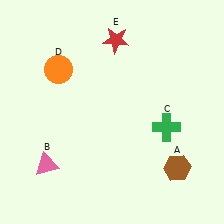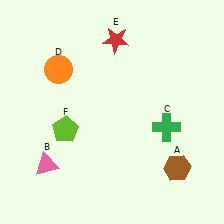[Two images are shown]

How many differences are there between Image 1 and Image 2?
There is 1 difference between the two images.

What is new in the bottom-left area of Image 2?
A lime pentagon (F) was added in the bottom-left area of Image 2.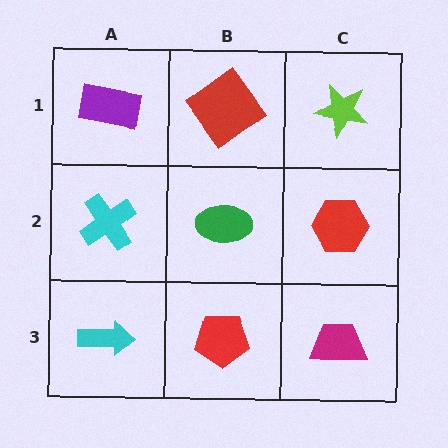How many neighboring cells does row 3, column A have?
2.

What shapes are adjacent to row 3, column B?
A green ellipse (row 2, column B), a cyan arrow (row 3, column A), a magenta trapezoid (row 3, column C).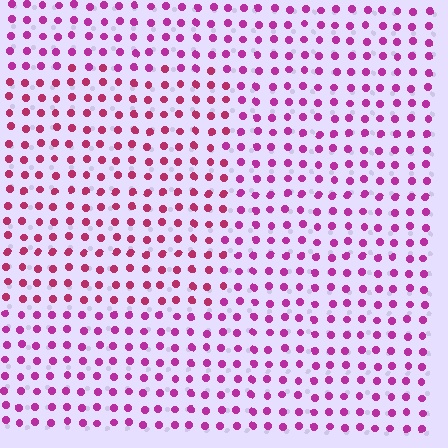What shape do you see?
I see a rectangle.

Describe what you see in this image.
The image is filled with small magenta elements in a uniform arrangement. A rectangle-shaped region is visible where the elements are tinted to a slightly different hue, forming a subtle color boundary.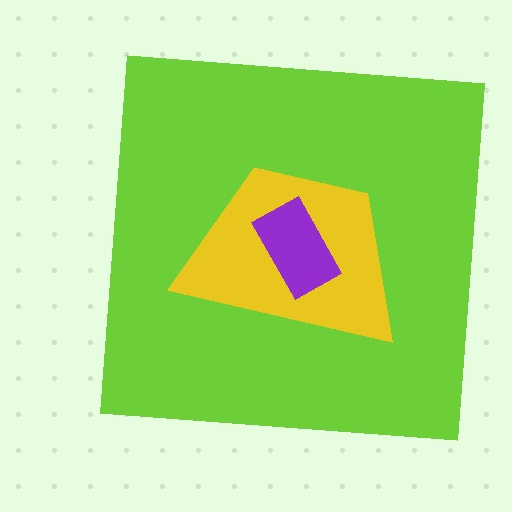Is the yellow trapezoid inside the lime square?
Yes.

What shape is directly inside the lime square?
The yellow trapezoid.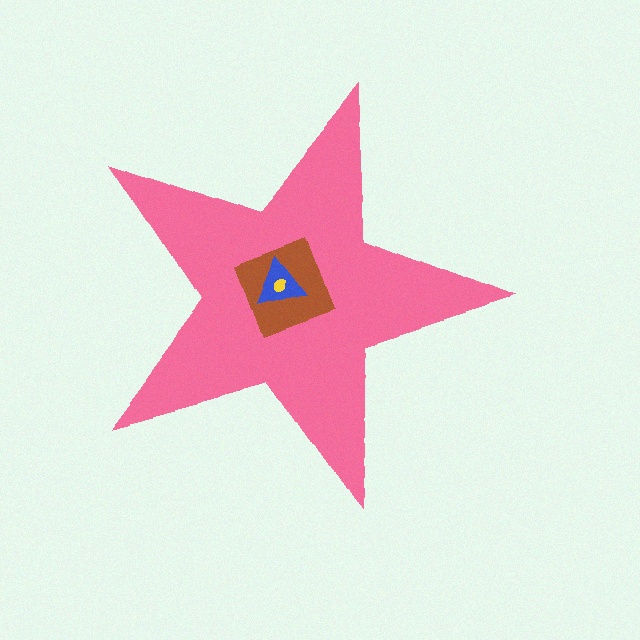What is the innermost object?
The yellow ellipse.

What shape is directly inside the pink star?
The brown square.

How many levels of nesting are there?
4.